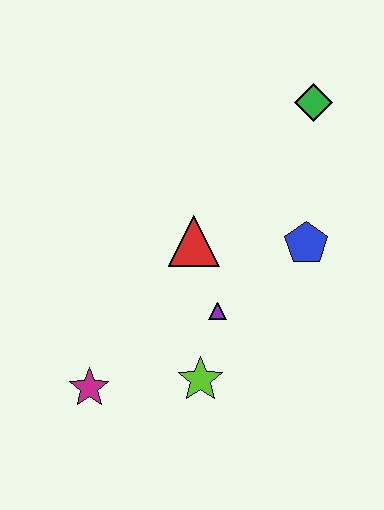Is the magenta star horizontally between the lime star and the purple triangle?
No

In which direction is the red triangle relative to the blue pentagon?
The red triangle is to the left of the blue pentagon.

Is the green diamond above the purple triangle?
Yes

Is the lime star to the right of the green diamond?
No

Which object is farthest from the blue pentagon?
The magenta star is farthest from the blue pentagon.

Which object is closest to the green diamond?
The blue pentagon is closest to the green diamond.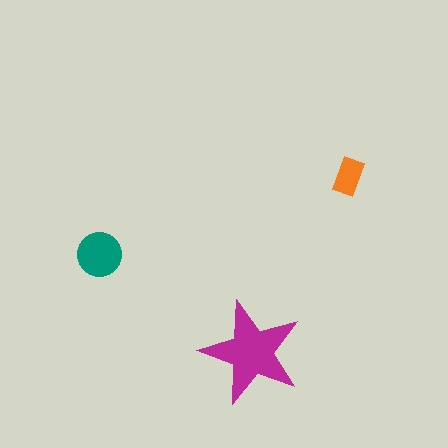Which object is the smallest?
The orange rectangle.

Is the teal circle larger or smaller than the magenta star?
Smaller.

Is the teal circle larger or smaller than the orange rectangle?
Larger.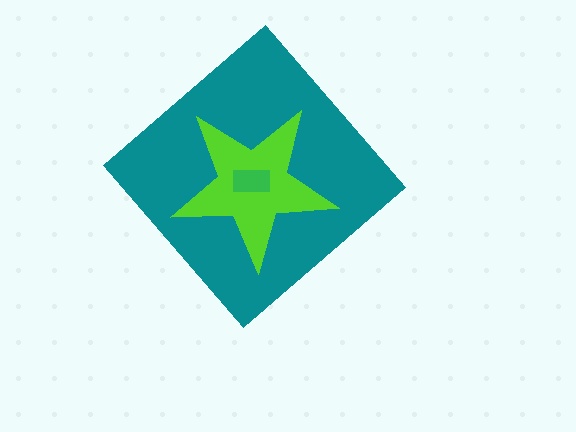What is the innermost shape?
The green rectangle.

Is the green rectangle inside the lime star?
Yes.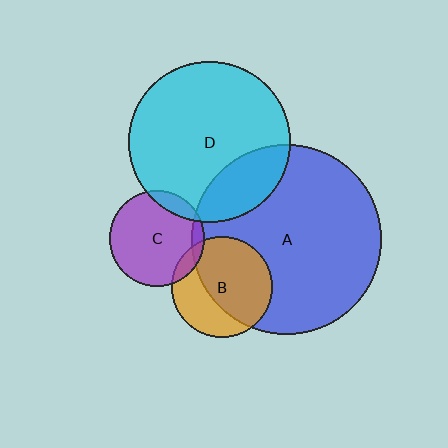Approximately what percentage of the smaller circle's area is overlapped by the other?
Approximately 65%.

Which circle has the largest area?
Circle A (blue).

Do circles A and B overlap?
Yes.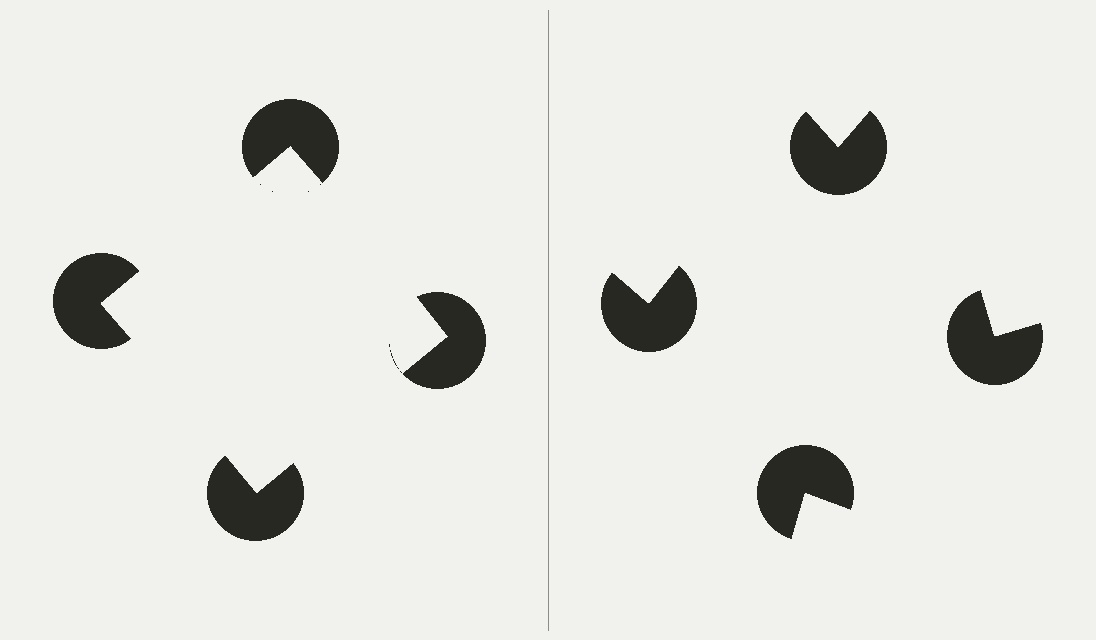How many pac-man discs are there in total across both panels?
8 — 4 on each side.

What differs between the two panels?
The pac-man discs are positioned identically on both sides; only the wedge orientations differ. On the left they align to a square; on the right they are misaligned.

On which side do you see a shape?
An illusory square appears on the left side. On the right side the wedge cuts are rotated, so no coherent shape forms.